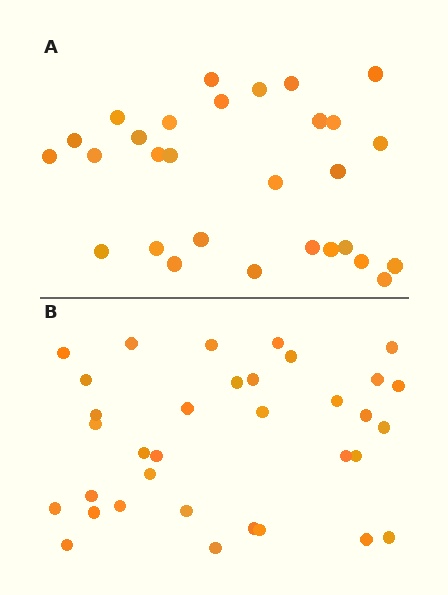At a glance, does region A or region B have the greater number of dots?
Region B (the bottom region) has more dots.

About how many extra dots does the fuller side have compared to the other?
Region B has about 5 more dots than region A.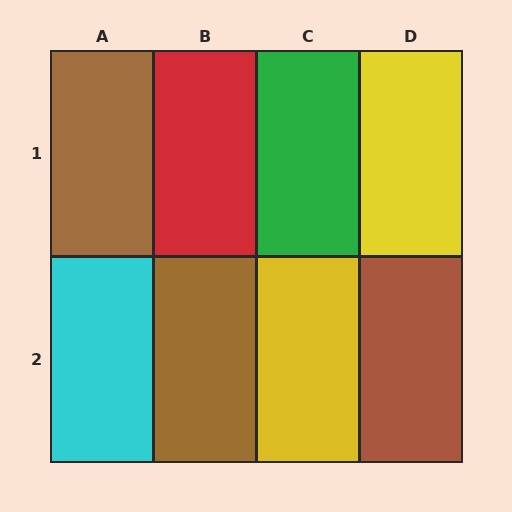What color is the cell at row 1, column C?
Green.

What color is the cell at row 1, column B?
Red.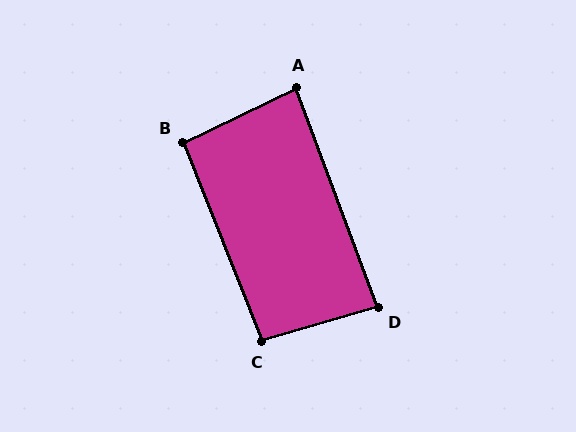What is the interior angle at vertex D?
Approximately 86 degrees (approximately right).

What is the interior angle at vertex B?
Approximately 94 degrees (approximately right).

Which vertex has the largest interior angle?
C, at approximately 95 degrees.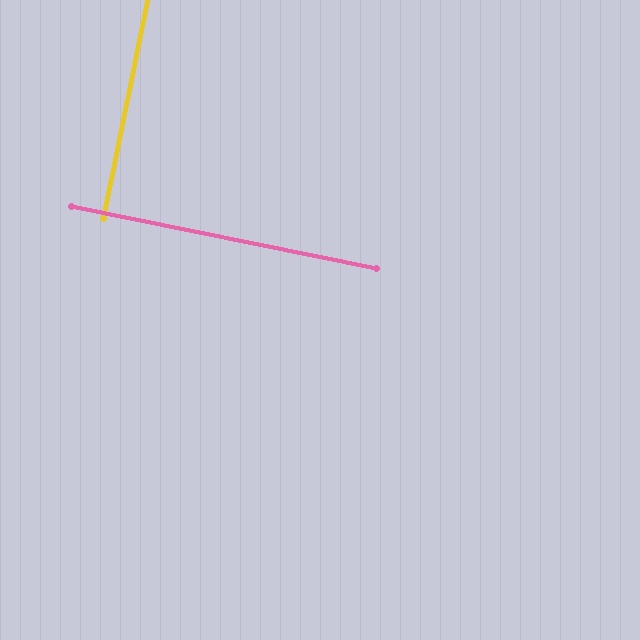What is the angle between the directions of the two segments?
Approximately 90 degrees.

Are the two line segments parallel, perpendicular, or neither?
Perpendicular — they meet at approximately 90°.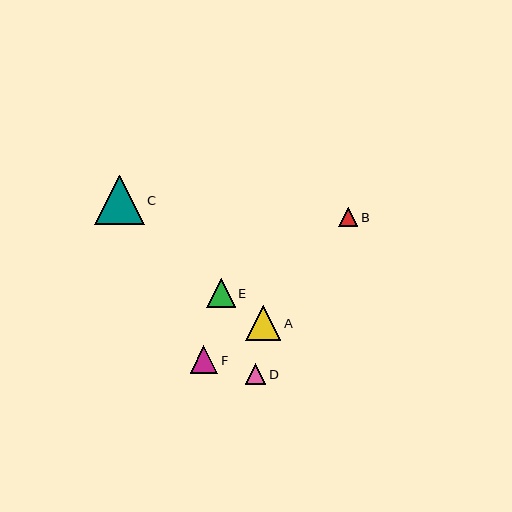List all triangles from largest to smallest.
From largest to smallest: C, A, E, F, D, B.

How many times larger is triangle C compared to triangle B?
Triangle C is approximately 2.6 times the size of triangle B.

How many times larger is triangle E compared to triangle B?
Triangle E is approximately 1.5 times the size of triangle B.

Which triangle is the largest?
Triangle C is the largest with a size of approximately 49 pixels.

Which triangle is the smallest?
Triangle B is the smallest with a size of approximately 19 pixels.